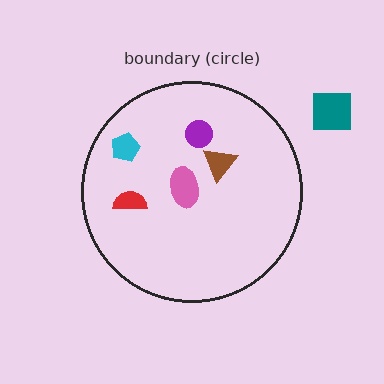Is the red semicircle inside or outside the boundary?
Inside.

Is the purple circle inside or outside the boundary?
Inside.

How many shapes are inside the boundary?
5 inside, 1 outside.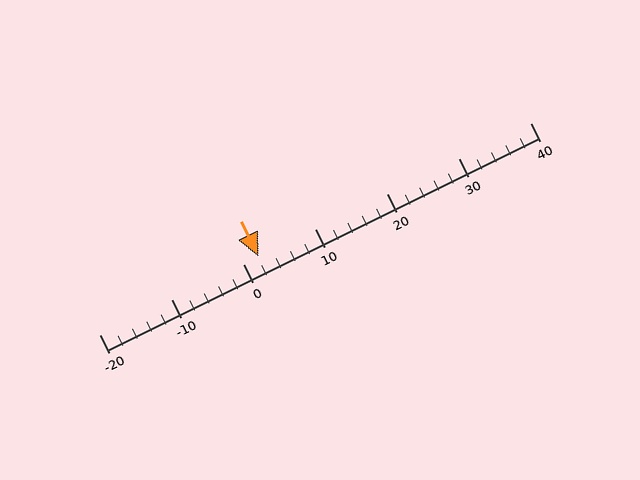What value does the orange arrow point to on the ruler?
The orange arrow points to approximately 2.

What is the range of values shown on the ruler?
The ruler shows values from -20 to 40.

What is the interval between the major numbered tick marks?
The major tick marks are spaced 10 units apart.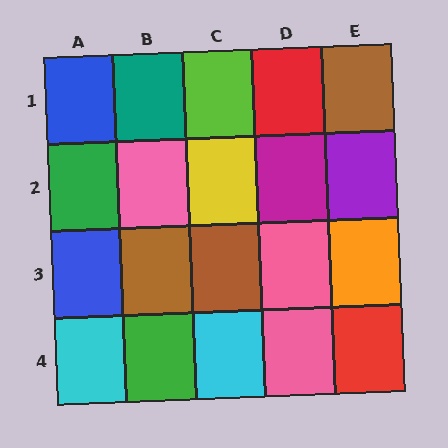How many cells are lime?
1 cell is lime.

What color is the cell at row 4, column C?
Cyan.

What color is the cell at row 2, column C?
Yellow.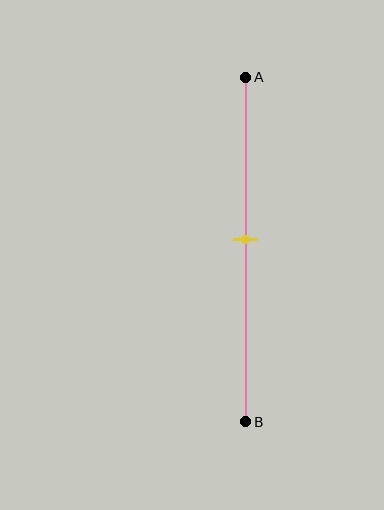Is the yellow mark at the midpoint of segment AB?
Yes, the mark is approximately at the midpoint.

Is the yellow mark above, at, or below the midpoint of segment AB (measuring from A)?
The yellow mark is approximately at the midpoint of segment AB.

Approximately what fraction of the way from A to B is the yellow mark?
The yellow mark is approximately 45% of the way from A to B.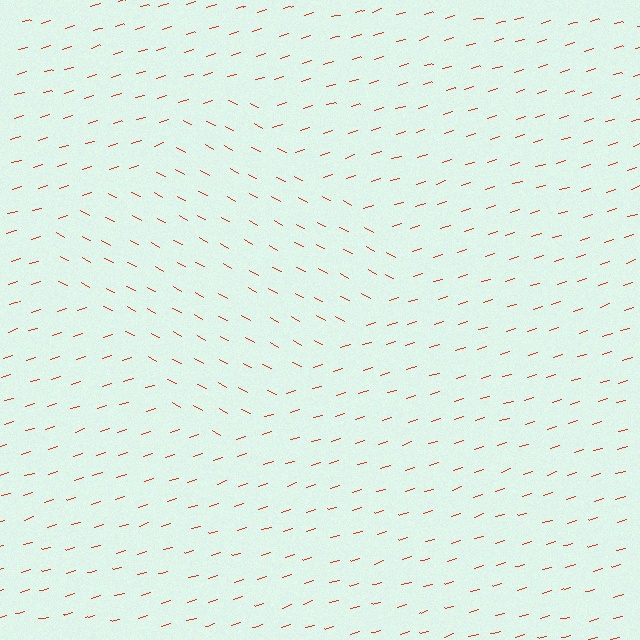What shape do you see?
I see a diamond.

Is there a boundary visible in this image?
Yes, there is a texture boundary formed by a change in line orientation.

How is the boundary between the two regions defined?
The boundary is defined purely by a change in line orientation (approximately 45 degrees difference). All lines are the same color and thickness.